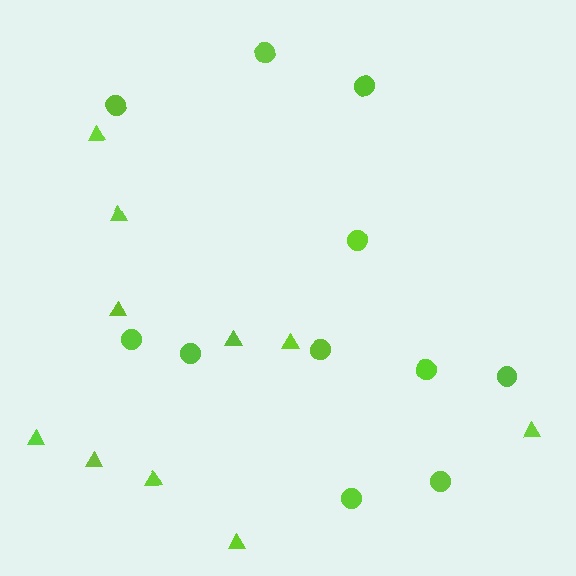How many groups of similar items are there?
There are 2 groups: one group of triangles (10) and one group of circles (11).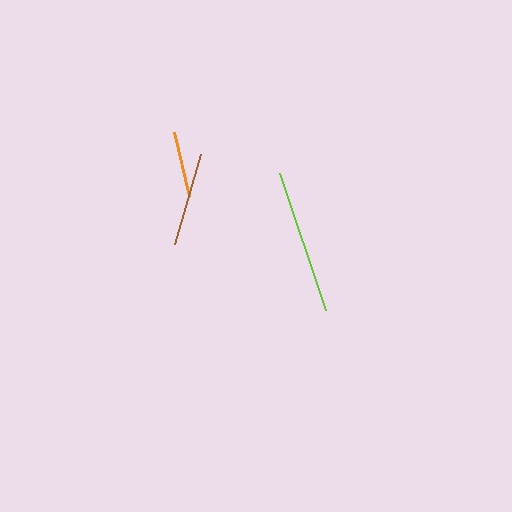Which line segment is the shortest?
The orange line is the shortest at approximately 66 pixels.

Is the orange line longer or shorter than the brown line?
The brown line is longer than the orange line.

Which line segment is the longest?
The lime line is the longest at approximately 144 pixels.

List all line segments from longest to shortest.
From longest to shortest: lime, brown, orange.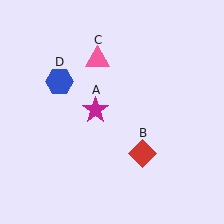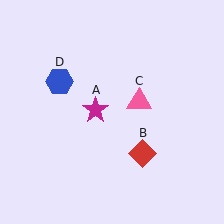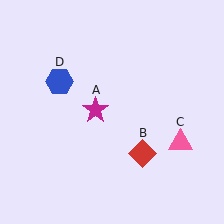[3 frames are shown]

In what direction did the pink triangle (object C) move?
The pink triangle (object C) moved down and to the right.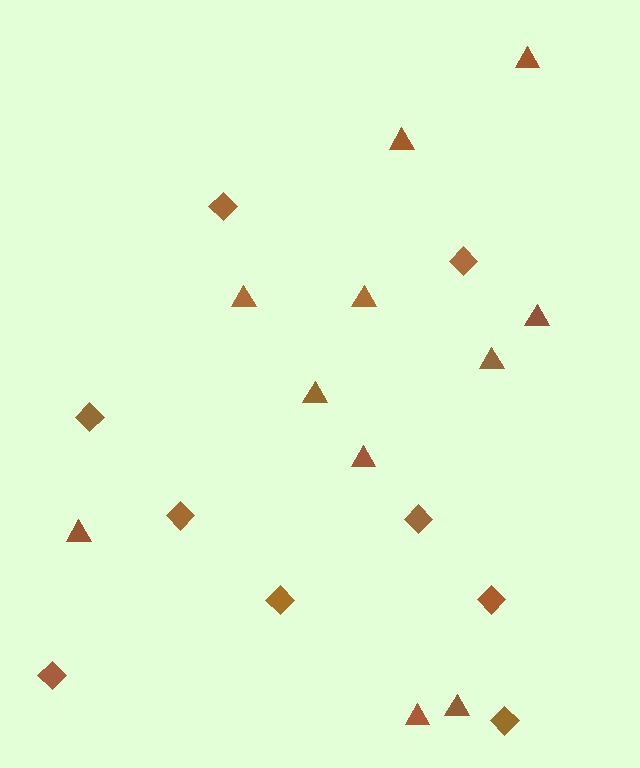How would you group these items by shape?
There are 2 groups: one group of triangles (11) and one group of diamonds (9).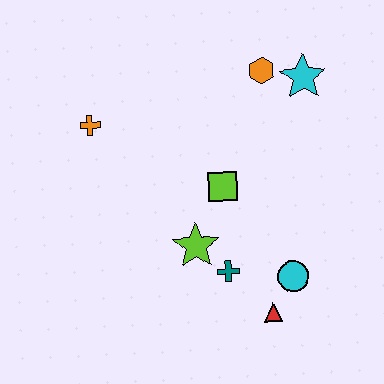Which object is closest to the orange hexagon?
The cyan star is closest to the orange hexagon.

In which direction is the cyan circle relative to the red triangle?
The cyan circle is above the red triangle.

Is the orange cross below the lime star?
No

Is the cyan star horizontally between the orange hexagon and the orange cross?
No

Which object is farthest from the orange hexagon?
The red triangle is farthest from the orange hexagon.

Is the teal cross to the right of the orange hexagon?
No